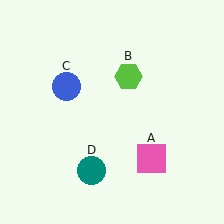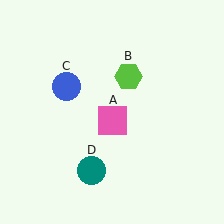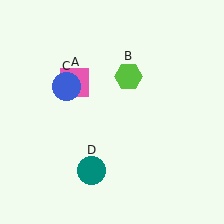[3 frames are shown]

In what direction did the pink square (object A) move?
The pink square (object A) moved up and to the left.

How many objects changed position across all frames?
1 object changed position: pink square (object A).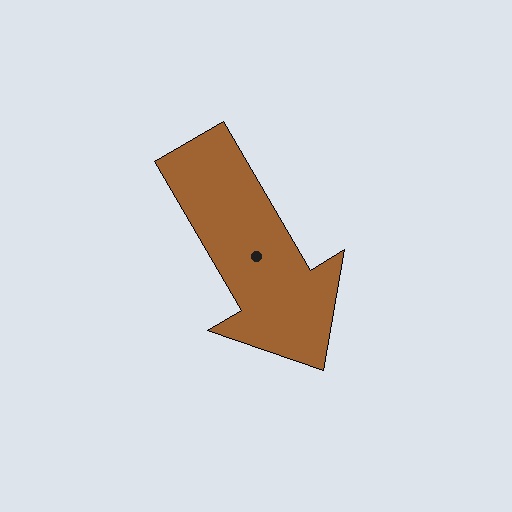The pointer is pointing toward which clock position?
Roughly 5 o'clock.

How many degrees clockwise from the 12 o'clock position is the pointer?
Approximately 150 degrees.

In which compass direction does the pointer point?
Southeast.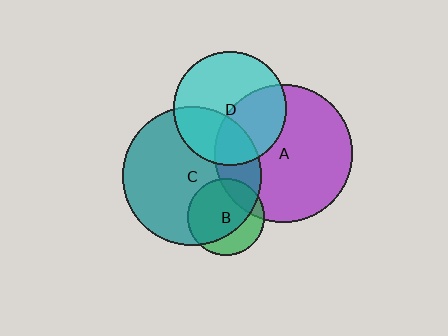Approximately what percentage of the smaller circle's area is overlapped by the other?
Approximately 40%.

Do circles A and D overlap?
Yes.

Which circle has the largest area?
Circle C (teal).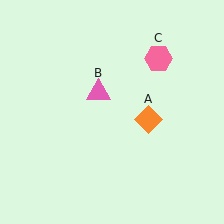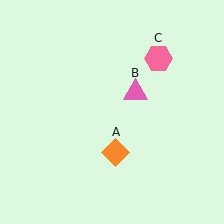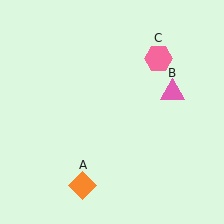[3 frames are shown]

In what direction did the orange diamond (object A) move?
The orange diamond (object A) moved down and to the left.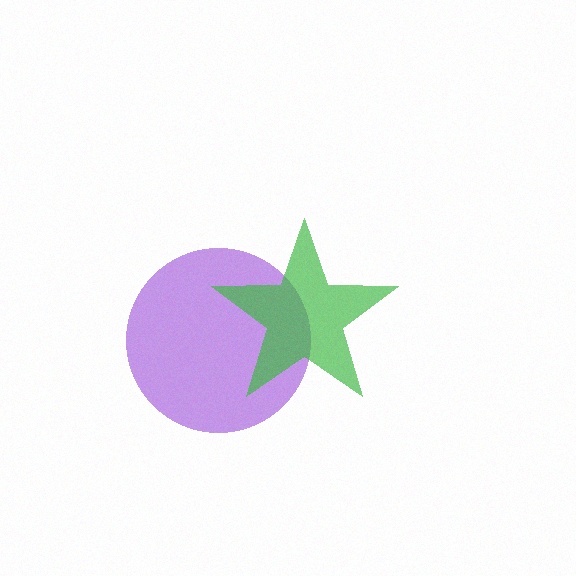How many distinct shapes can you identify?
There are 2 distinct shapes: a purple circle, a green star.